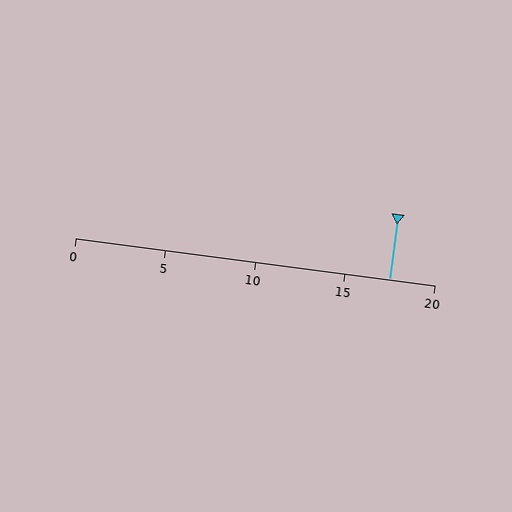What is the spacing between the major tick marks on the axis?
The major ticks are spaced 5 apart.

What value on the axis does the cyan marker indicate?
The marker indicates approximately 17.5.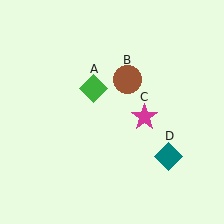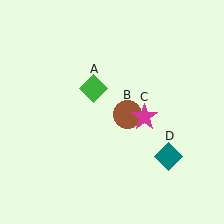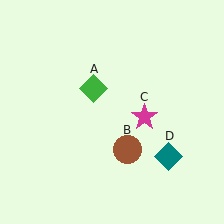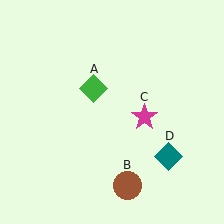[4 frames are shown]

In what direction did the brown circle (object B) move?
The brown circle (object B) moved down.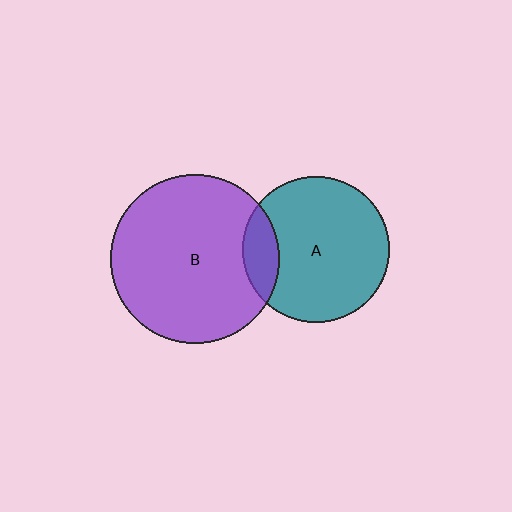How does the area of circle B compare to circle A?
Approximately 1.3 times.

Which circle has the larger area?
Circle B (purple).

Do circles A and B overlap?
Yes.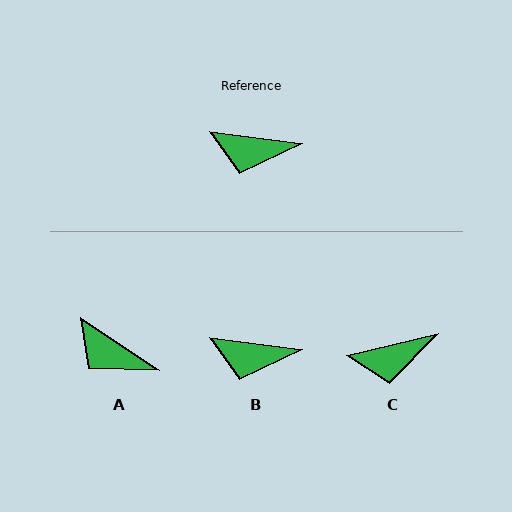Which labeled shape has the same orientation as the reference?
B.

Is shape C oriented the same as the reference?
No, it is off by about 21 degrees.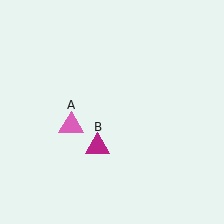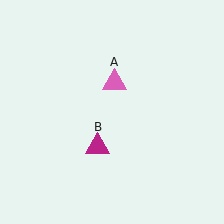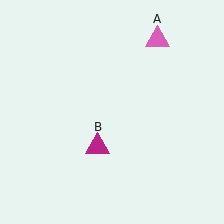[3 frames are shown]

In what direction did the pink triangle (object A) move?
The pink triangle (object A) moved up and to the right.